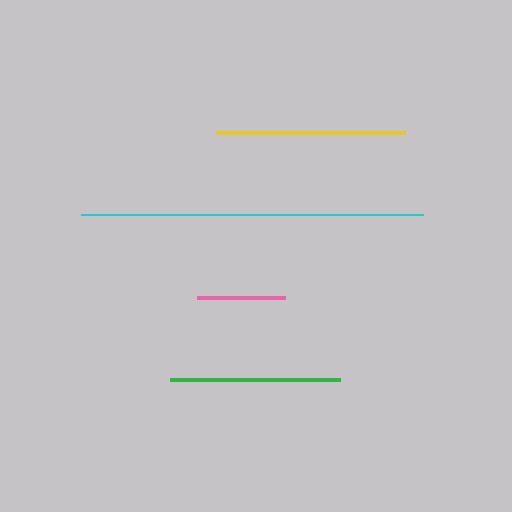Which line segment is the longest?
The cyan line is the longest at approximately 342 pixels.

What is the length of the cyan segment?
The cyan segment is approximately 342 pixels long.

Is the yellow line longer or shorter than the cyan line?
The cyan line is longer than the yellow line.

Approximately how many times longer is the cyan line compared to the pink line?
The cyan line is approximately 3.9 times the length of the pink line.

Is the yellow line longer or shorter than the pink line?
The yellow line is longer than the pink line.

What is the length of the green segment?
The green segment is approximately 170 pixels long.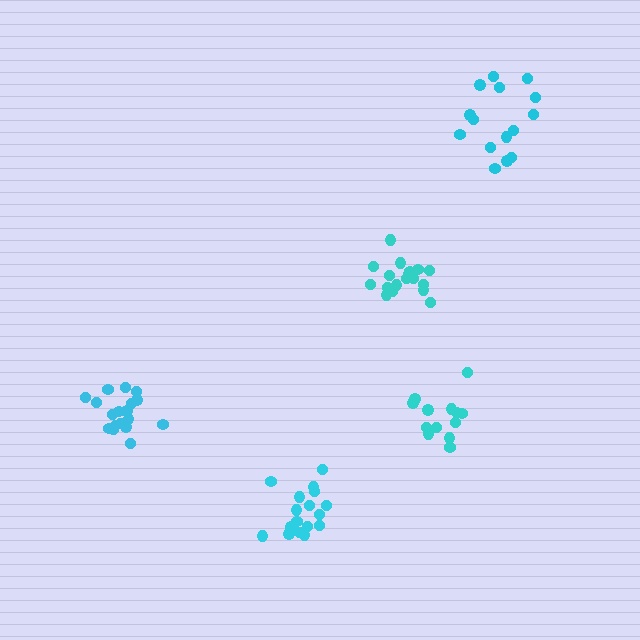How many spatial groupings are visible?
There are 5 spatial groupings.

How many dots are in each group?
Group 1: 18 dots, Group 2: 13 dots, Group 3: 15 dots, Group 4: 18 dots, Group 5: 18 dots (82 total).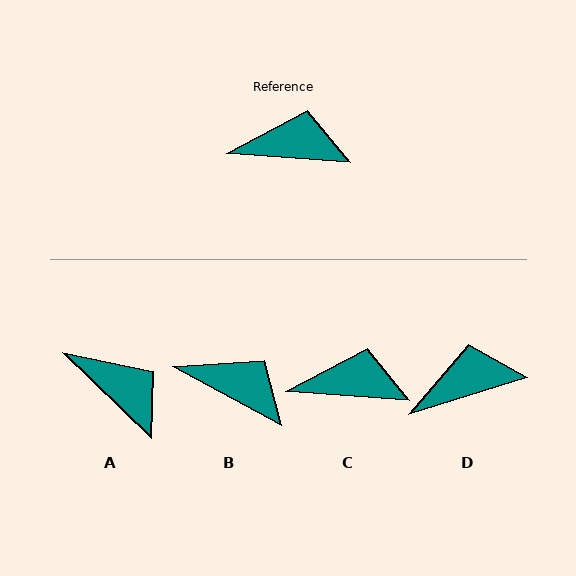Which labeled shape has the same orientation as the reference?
C.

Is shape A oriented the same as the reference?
No, it is off by about 40 degrees.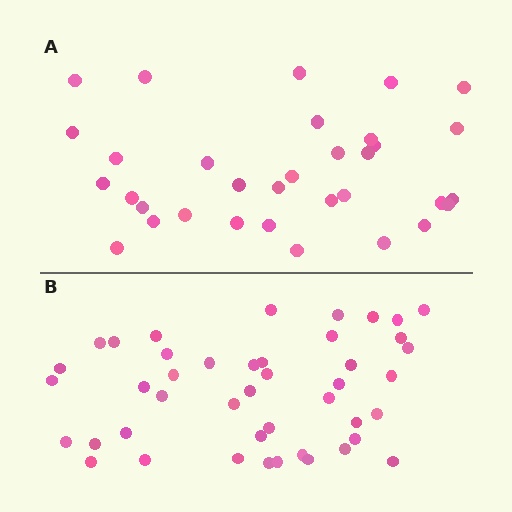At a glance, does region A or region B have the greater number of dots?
Region B (the bottom region) has more dots.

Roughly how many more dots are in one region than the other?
Region B has roughly 12 or so more dots than region A.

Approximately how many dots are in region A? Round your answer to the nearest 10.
About 30 dots. (The exact count is 33, which rounds to 30.)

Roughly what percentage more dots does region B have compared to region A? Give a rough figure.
About 35% more.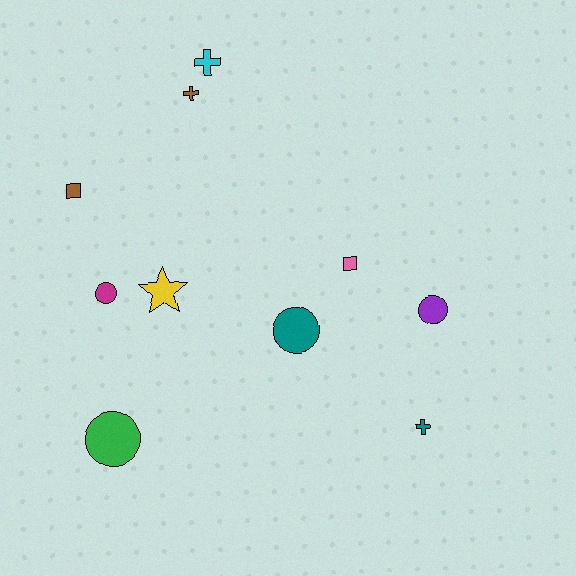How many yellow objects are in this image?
There is 1 yellow object.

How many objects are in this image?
There are 10 objects.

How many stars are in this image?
There is 1 star.